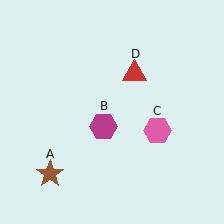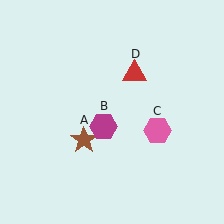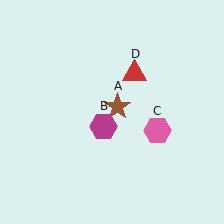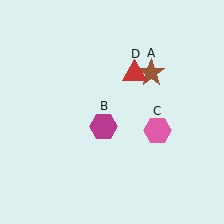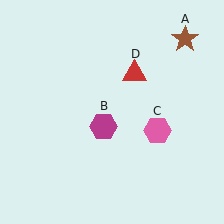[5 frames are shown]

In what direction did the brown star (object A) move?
The brown star (object A) moved up and to the right.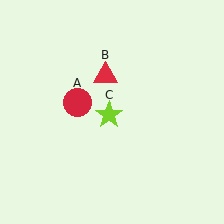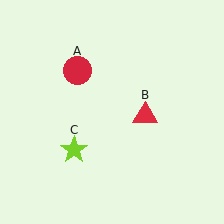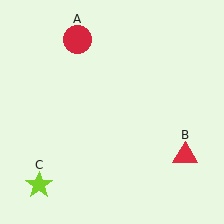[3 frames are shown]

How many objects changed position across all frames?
3 objects changed position: red circle (object A), red triangle (object B), lime star (object C).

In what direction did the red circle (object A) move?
The red circle (object A) moved up.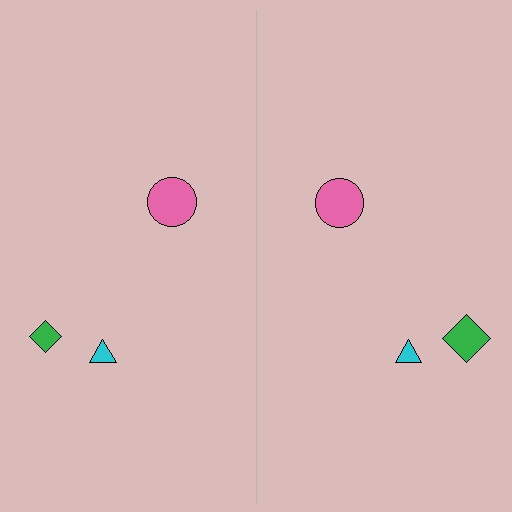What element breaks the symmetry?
The green diamond on the right side has a different size than its mirror counterpart.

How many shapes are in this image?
There are 6 shapes in this image.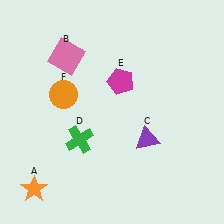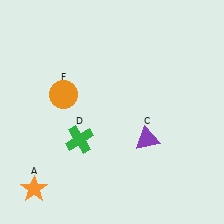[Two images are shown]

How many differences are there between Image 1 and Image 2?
There are 2 differences between the two images.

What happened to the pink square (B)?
The pink square (B) was removed in Image 2. It was in the top-left area of Image 1.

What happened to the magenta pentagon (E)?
The magenta pentagon (E) was removed in Image 2. It was in the top-right area of Image 1.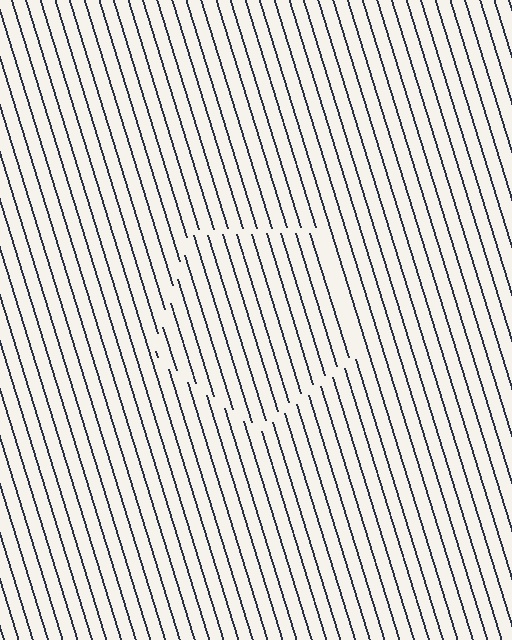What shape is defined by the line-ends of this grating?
An illusory pentagon. The interior of the shape contains the same grating, shifted by half a period — the contour is defined by the phase discontinuity where line-ends from the inner and outer gratings abut.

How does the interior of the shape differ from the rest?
The interior of the shape contains the same grating, shifted by half a period — the contour is defined by the phase discontinuity where line-ends from the inner and outer gratings abut.